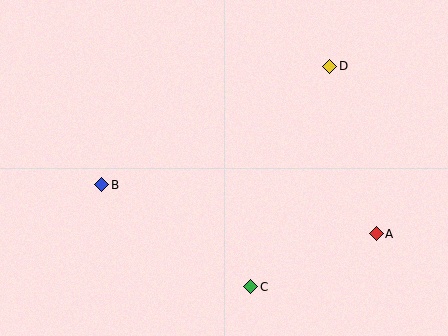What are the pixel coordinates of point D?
Point D is at (330, 66).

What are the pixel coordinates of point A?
Point A is at (376, 234).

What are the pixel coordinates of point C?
Point C is at (251, 287).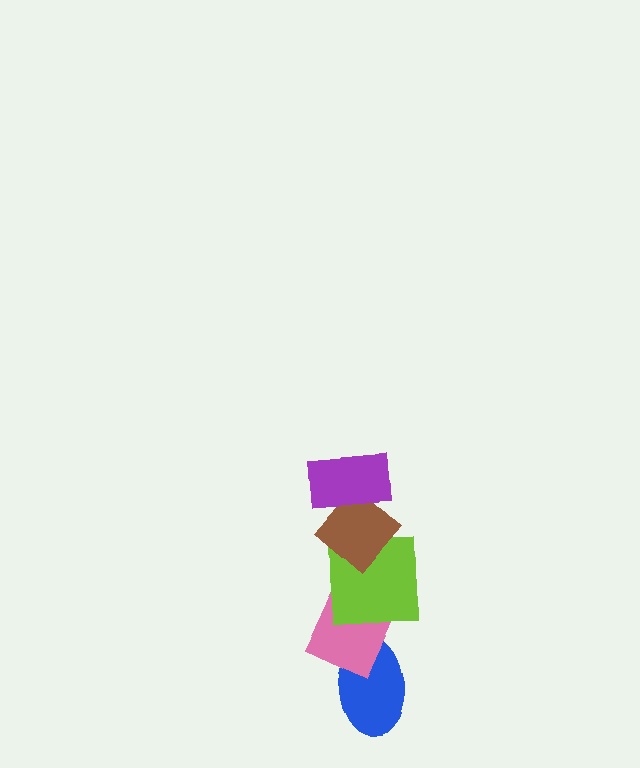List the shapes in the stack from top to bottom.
From top to bottom: the purple rectangle, the brown diamond, the lime square, the pink diamond, the blue ellipse.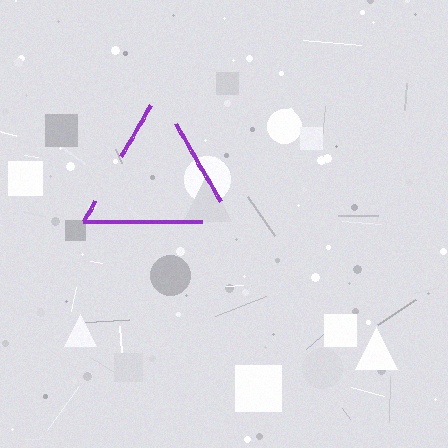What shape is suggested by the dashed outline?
The dashed outline suggests a triangle.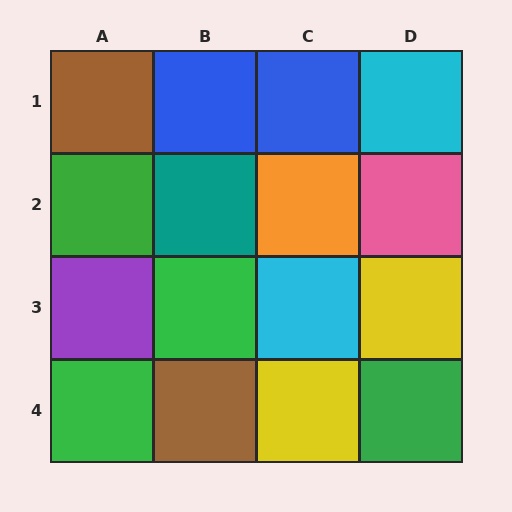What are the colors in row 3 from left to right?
Purple, green, cyan, yellow.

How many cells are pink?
1 cell is pink.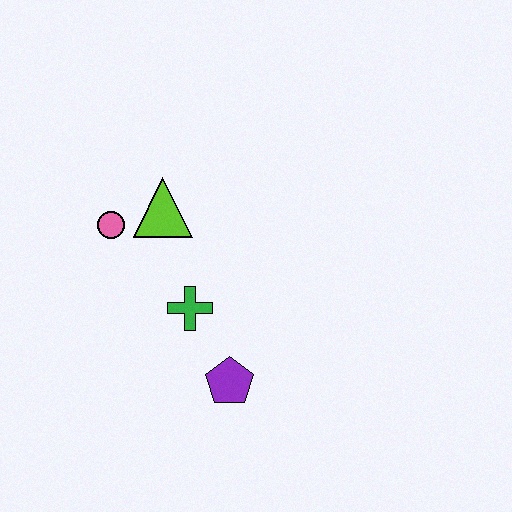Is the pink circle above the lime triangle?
No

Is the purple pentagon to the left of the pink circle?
No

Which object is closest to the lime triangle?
The pink circle is closest to the lime triangle.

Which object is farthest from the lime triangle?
The purple pentagon is farthest from the lime triangle.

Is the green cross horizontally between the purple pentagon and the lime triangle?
Yes